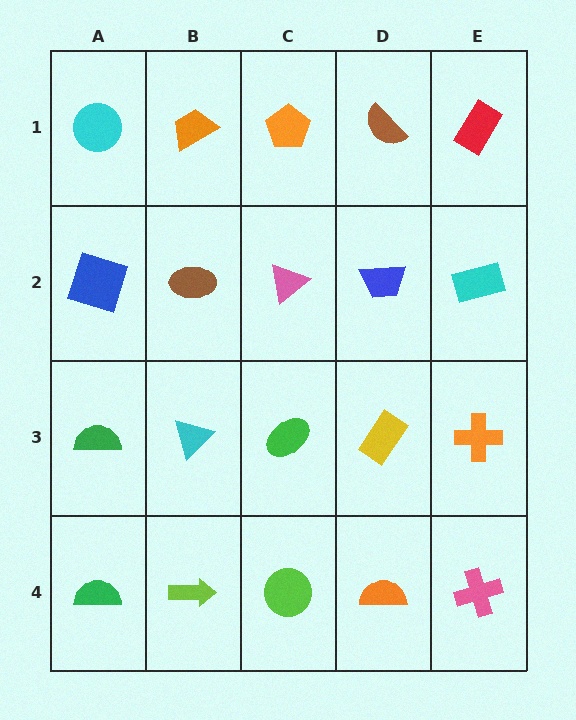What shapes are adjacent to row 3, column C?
A pink triangle (row 2, column C), a lime circle (row 4, column C), a cyan triangle (row 3, column B), a yellow rectangle (row 3, column D).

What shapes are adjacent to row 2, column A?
A cyan circle (row 1, column A), a green semicircle (row 3, column A), a brown ellipse (row 2, column B).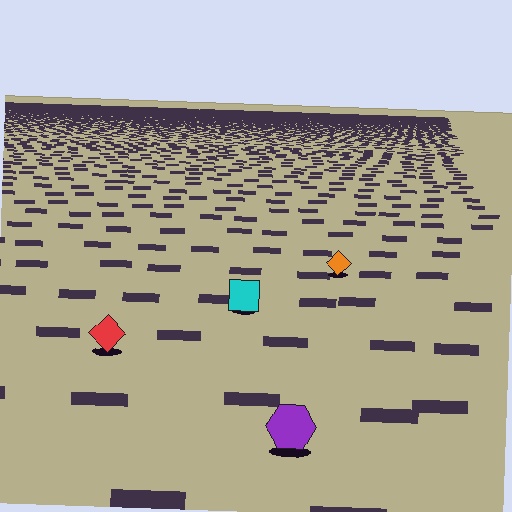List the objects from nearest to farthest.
From nearest to farthest: the purple hexagon, the red diamond, the cyan square, the orange diamond.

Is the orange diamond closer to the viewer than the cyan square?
No. The cyan square is closer — you can tell from the texture gradient: the ground texture is coarser near it.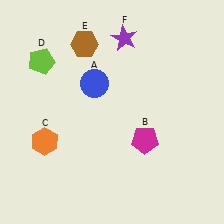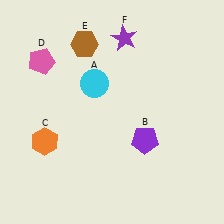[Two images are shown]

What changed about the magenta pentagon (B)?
In Image 1, B is magenta. In Image 2, it changed to purple.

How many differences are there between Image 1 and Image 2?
There are 3 differences between the two images.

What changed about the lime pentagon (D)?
In Image 1, D is lime. In Image 2, it changed to pink.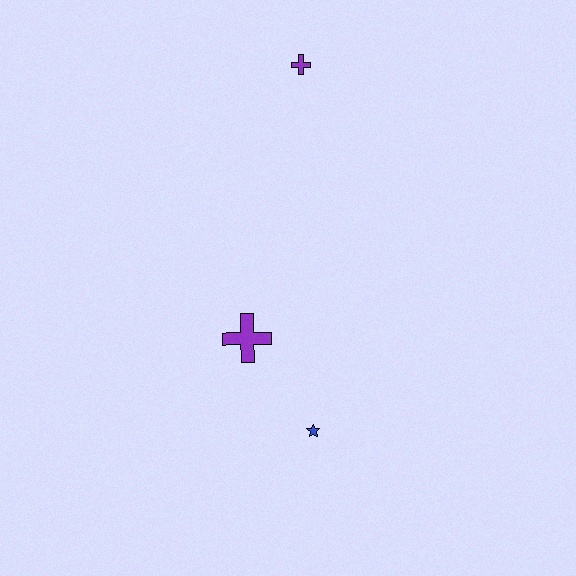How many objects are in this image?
There are 3 objects.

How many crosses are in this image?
There are 2 crosses.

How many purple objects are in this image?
There are 2 purple objects.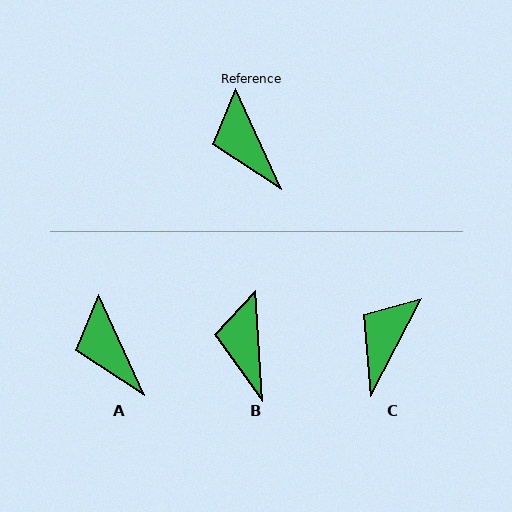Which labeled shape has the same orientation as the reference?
A.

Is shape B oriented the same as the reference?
No, it is off by about 21 degrees.